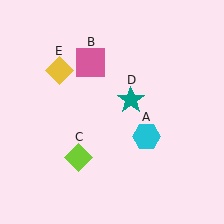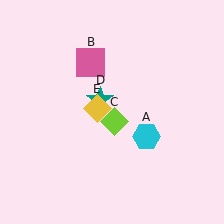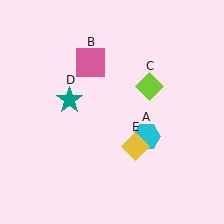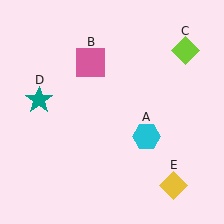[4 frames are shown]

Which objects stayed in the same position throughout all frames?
Cyan hexagon (object A) and pink square (object B) remained stationary.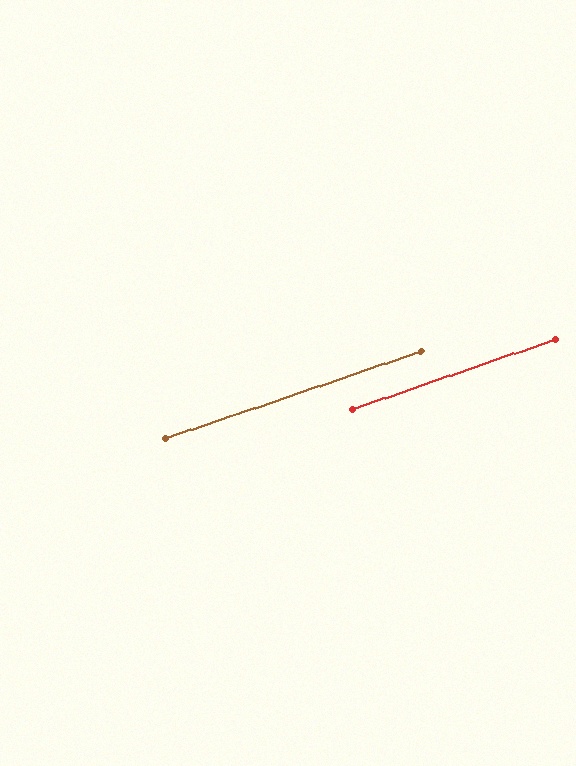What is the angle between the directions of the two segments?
Approximately 0 degrees.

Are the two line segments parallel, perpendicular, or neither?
Parallel — their directions differ by only 0.3°.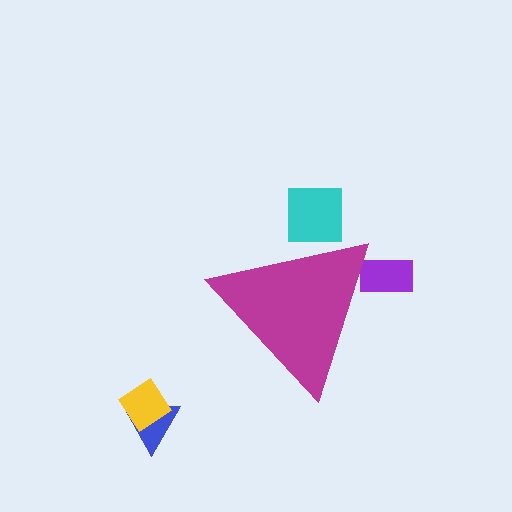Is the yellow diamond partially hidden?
No, the yellow diamond is fully visible.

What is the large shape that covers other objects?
A magenta triangle.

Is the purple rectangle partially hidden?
Yes, the purple rectangle is partially hidden behind the magenta triangle.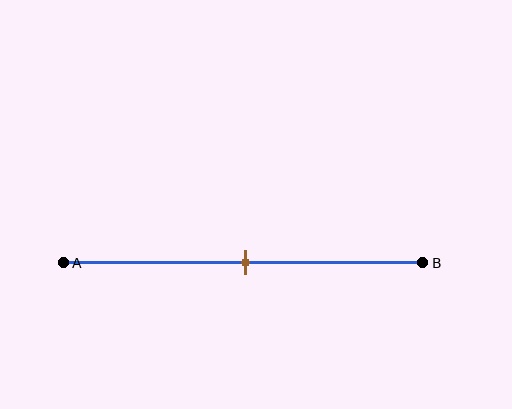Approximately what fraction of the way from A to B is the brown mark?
The brown mark is approximately 50% of the way from A to B.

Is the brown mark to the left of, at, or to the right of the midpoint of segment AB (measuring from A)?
The brown mark is approximately at the midpoint of segment AB.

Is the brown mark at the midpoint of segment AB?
Yes, the mark is approximately at the midpoint.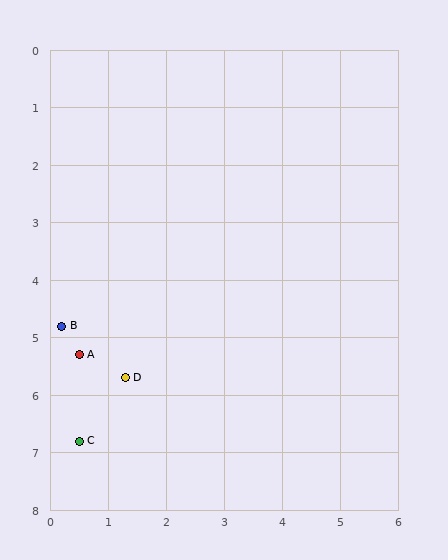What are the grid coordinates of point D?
Point D is at approximately (1.3, 5.7).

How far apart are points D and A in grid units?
Points D and A are about 0.9 grid units apart.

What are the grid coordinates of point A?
Point A is at approximately (0.5, 5.3).